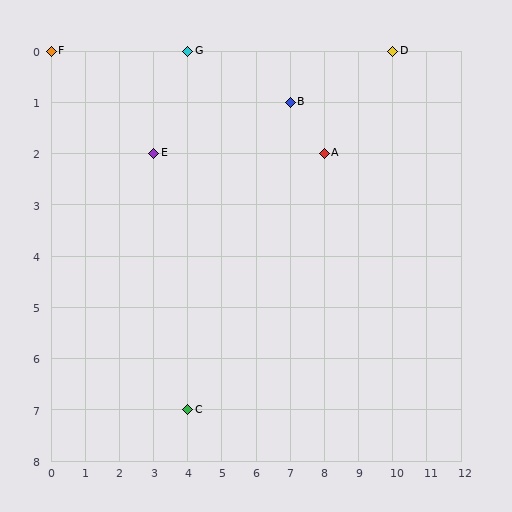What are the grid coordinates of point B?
Point B is at grid coordinates (7, 1).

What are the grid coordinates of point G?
Point G is at grid coordinates (4, 0).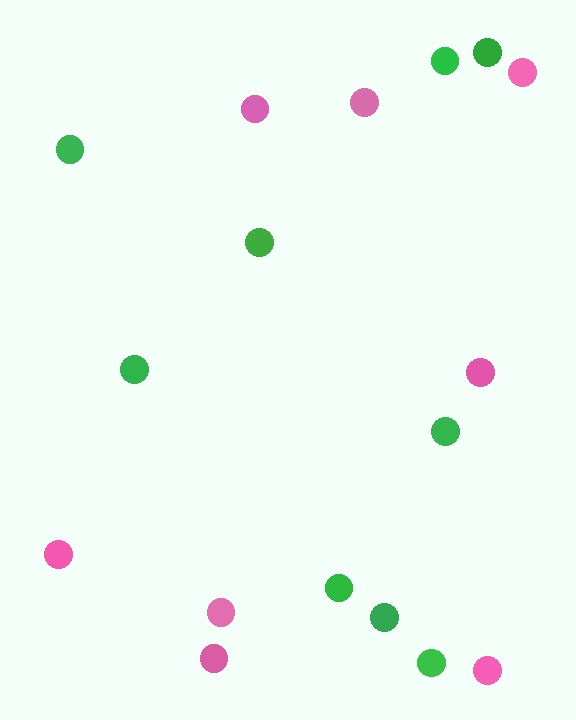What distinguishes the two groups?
There are 2 groups: one group of pink circles (8) and one group of green circles (9).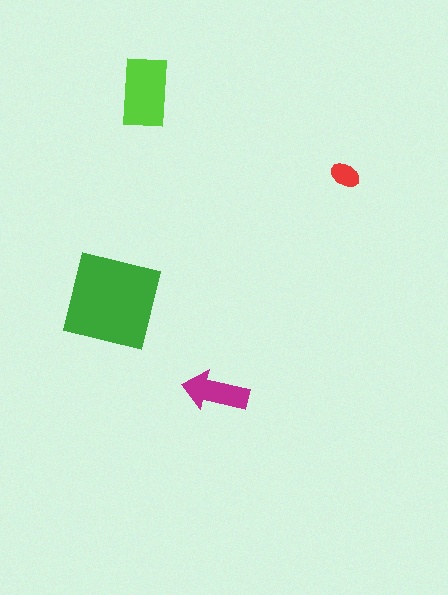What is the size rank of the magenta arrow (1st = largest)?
3rd.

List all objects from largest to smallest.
The green square, the lime rectangle, the magenta arrow, the red ellipse.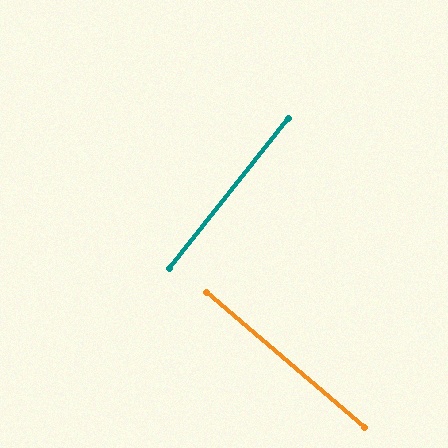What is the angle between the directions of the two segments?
Approximately 88 degrees.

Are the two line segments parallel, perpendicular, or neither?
Perpendicular — they meet at approximately 88°.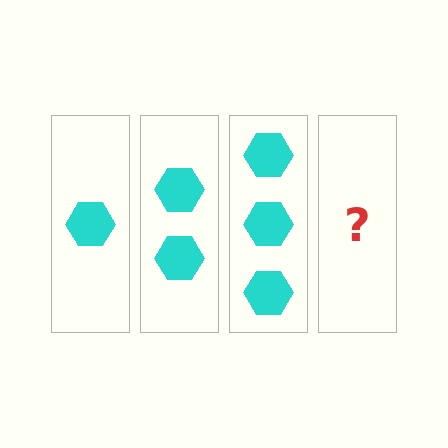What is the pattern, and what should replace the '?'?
The pattern is that each step adds one more hexagon. The '?' should be 4 hexagons.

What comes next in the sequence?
The next element should be 4 hexagons.